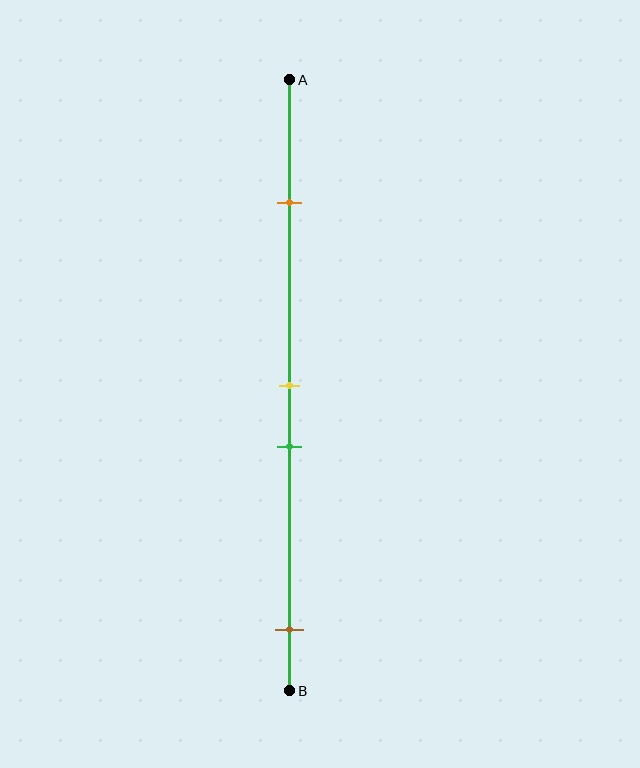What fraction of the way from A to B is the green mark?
The green mark is approximately 60% (0.6) of the way from A to B.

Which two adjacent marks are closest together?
The yellow and green marks are the closest adjacent pair.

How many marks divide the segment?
There are 4 marks dividing the segment.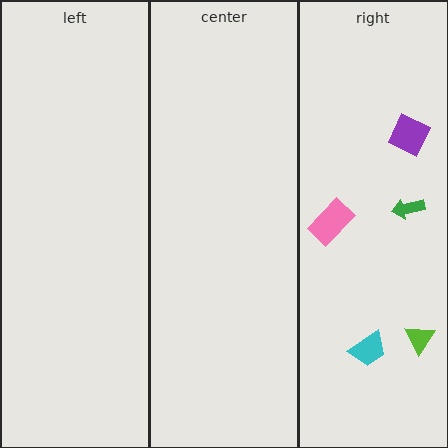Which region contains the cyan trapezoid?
The right region.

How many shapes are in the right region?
5.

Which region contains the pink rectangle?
The right region.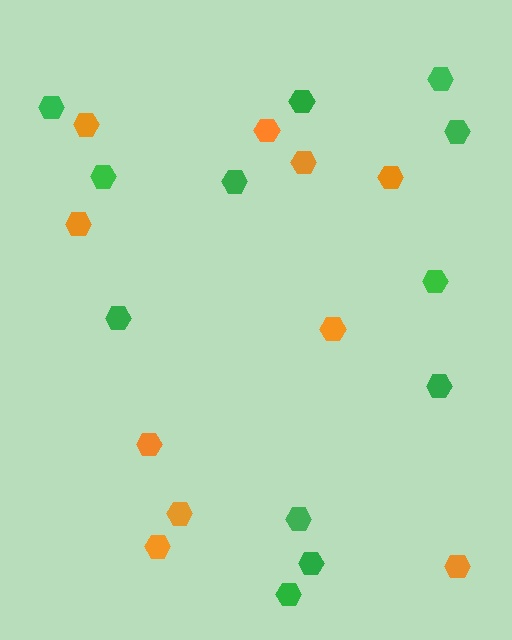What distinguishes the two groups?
There are 2 groups: one group of orange hexagons (10) and one group of green hexagons (12).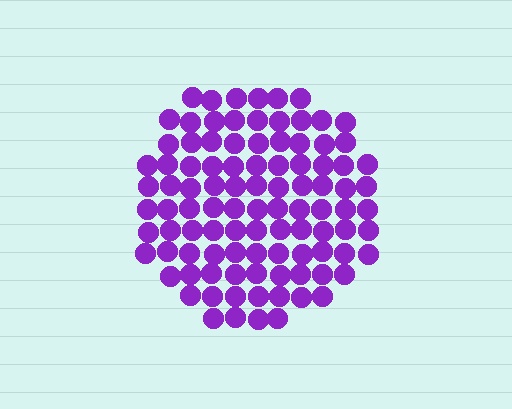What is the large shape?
The large shape is a circle.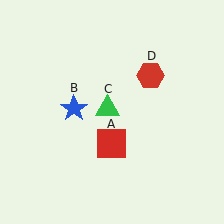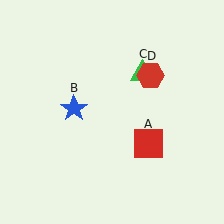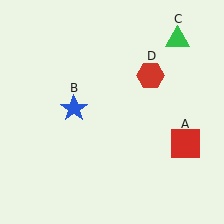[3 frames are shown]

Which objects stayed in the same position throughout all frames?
Blue star (object B) and red hexagon (object D) remained stationary.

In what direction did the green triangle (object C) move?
The green triangle (object C) moved up and to the right.